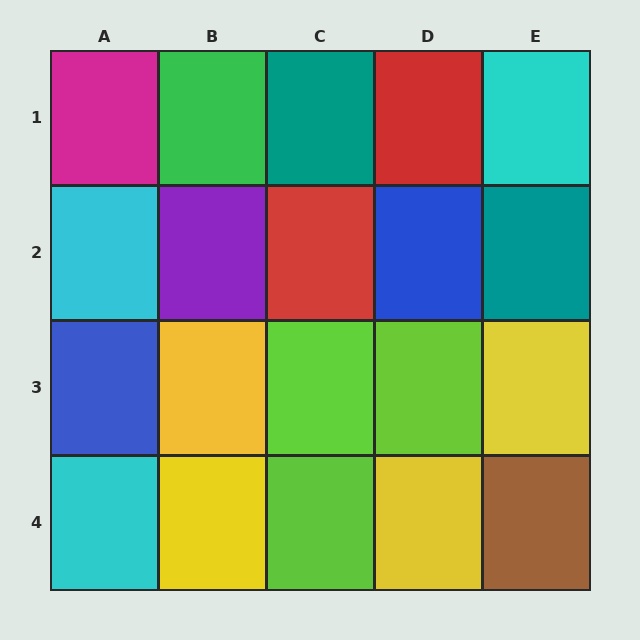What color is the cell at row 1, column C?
Teal.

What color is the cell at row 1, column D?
Red.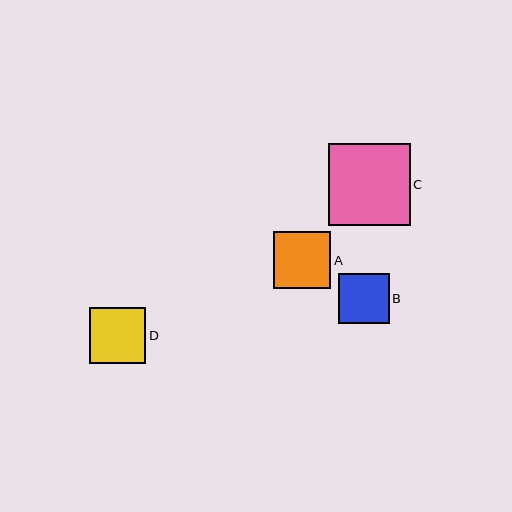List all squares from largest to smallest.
From largest to smallest: C, A, D, B.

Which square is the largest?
Square C is the largest with a size of approximately 82 pixels.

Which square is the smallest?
Square B is the smallest with a size of approximately 51 pixels.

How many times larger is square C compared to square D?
Square C is approximately 1.5 times the size of square D.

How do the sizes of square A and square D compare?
Square A and square D are approximately the same size.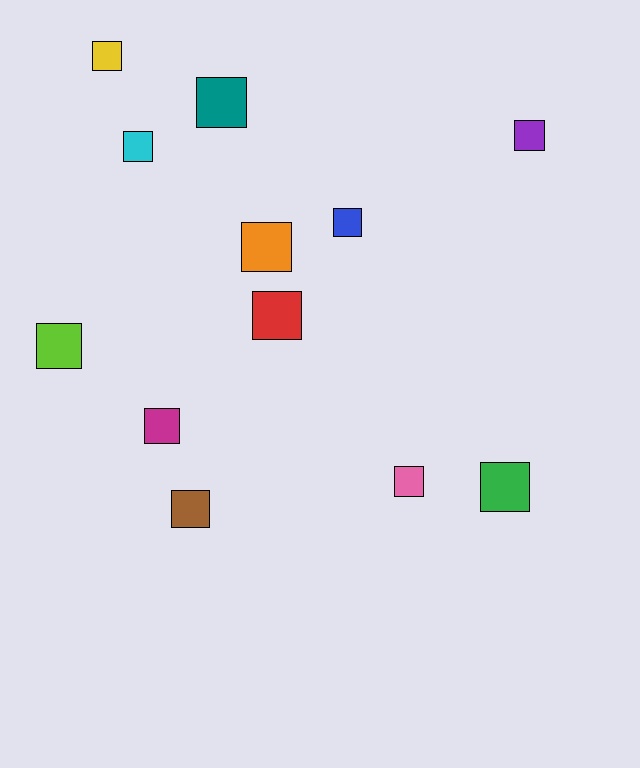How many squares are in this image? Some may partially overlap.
There are 12 squares.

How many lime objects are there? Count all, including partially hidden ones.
There is 1 lime object.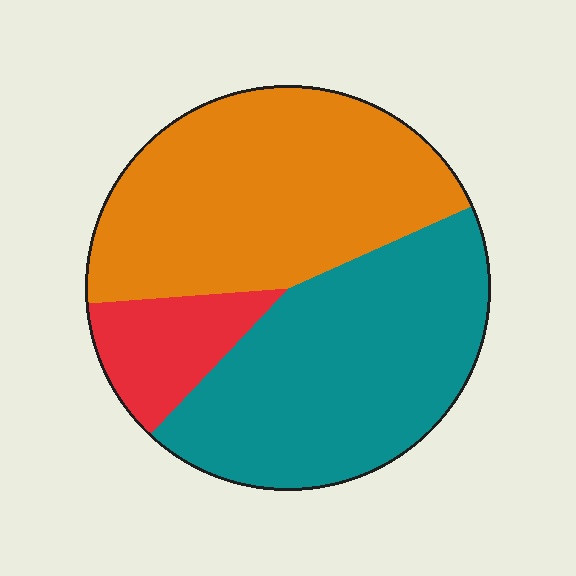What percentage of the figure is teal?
Teal covers roughly 45% of the figure.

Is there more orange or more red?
Orange.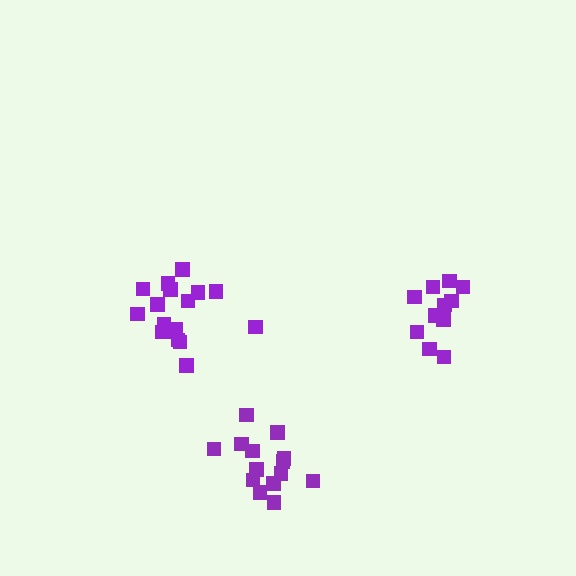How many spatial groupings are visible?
There are 3 spatial groupings.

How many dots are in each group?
Group 1: 11 dots, Group 2: 17 dots, Group 3: 14 dots (42 total).